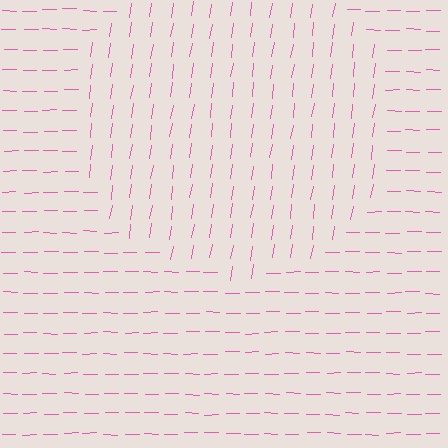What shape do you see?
I see a circle.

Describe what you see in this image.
The image is filled with small pink line segments. A circle region in the image has lines oriented differently from the surrounding lines, creating a visible texture boundary.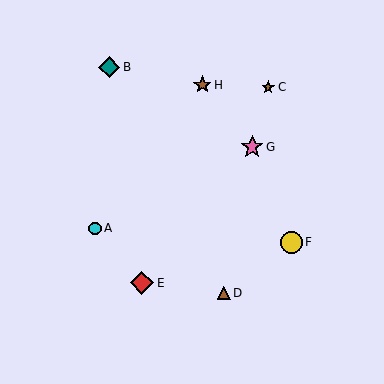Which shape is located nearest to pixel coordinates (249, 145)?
The pink star (labeled G) at (252, 147) is nearest to that location.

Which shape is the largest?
The red diamond (labeled E) is the largest.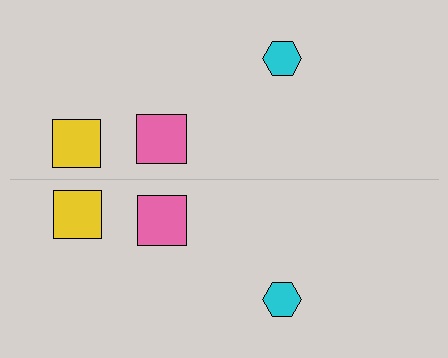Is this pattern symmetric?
Yes, this pattern has bilateral (reflection) symmetry.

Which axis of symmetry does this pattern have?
The pattern has a horizontal axis of symmetry running through the center of the image.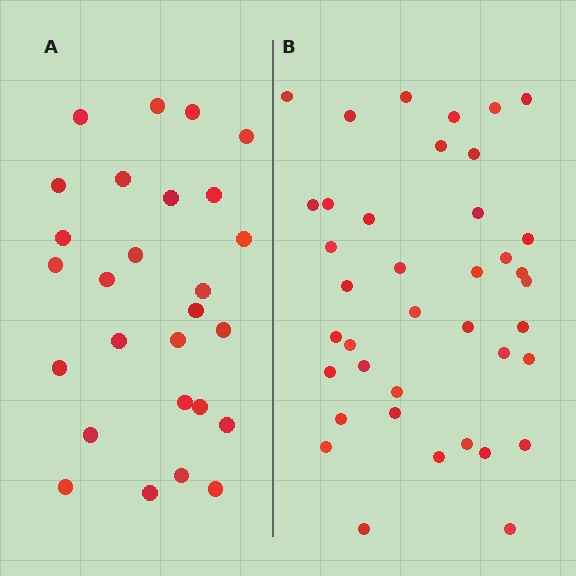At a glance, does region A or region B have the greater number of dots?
Region B (the right region) has more dots.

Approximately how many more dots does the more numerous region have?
Region B has roughly 12 or so more dots than region A.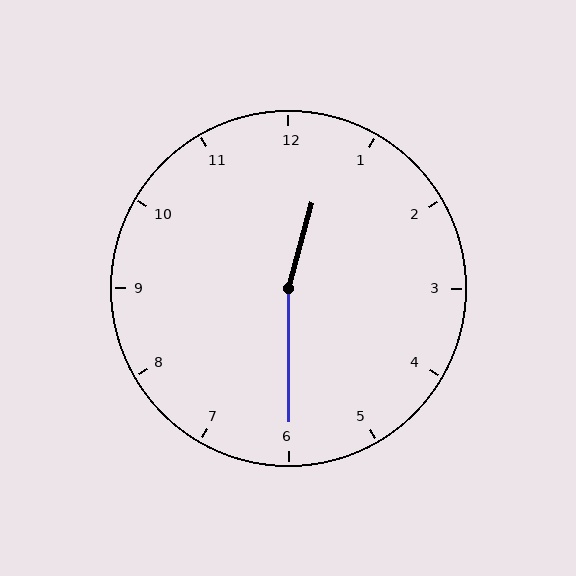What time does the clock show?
12:30.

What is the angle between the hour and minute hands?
Approximately 165 degrees.